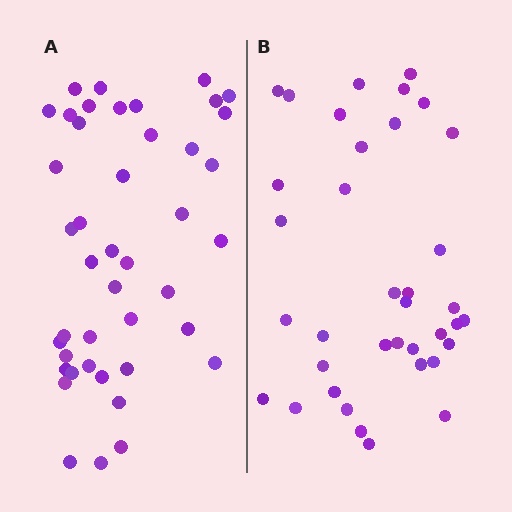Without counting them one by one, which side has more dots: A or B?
Region A (the left region) has more dots.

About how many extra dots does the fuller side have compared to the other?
Region A has about 6 more dots than region B.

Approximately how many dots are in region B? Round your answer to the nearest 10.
About 40 dots. (The exact count is 37, which rounds to 40.)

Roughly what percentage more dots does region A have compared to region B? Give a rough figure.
About 15% more.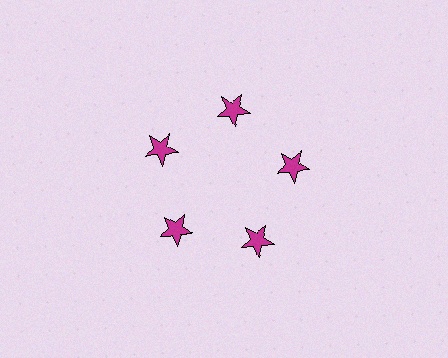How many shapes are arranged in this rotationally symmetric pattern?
There are 5 shapes, arranged in 5 groups of 1.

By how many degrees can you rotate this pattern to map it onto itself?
The pattern maps onto itself every 72 degrees of rotation.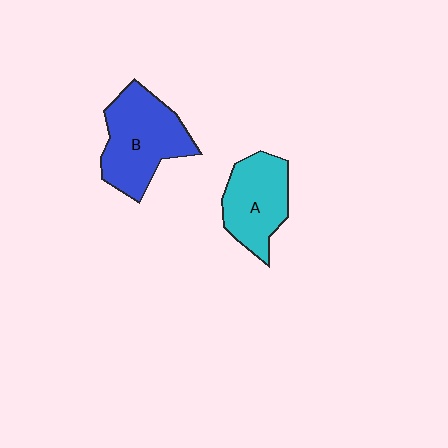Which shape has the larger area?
Shape B (blue).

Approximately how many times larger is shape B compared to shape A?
Approximately 1.3 times.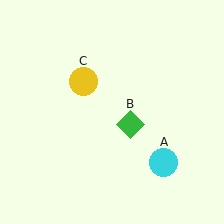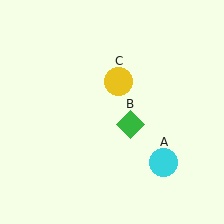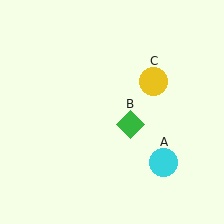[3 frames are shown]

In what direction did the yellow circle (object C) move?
The yellow circle (object C) moved right.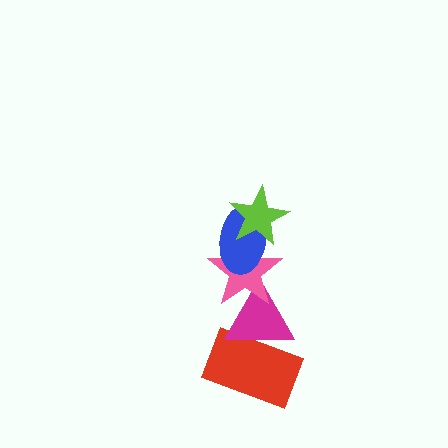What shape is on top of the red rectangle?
The magenta triangle is on top of the red rectangle.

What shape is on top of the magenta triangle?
The pink star is on top of the magenta triangle.